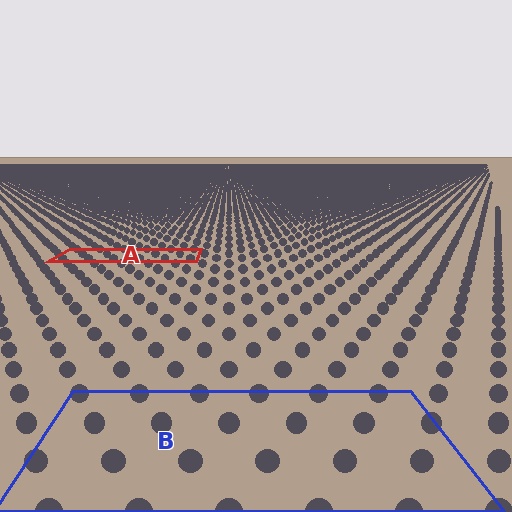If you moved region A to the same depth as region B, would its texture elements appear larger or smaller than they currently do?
They would appear larger. At a closer depth, the same texture elements are projected at a bigger on-screen size.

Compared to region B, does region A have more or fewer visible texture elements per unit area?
Region A has more texture elements per unit area — they are packed more densely because it is farther away.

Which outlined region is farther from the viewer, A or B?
Region A is farther from the viewer — the texture elements inside it appear smaller and more densely packed.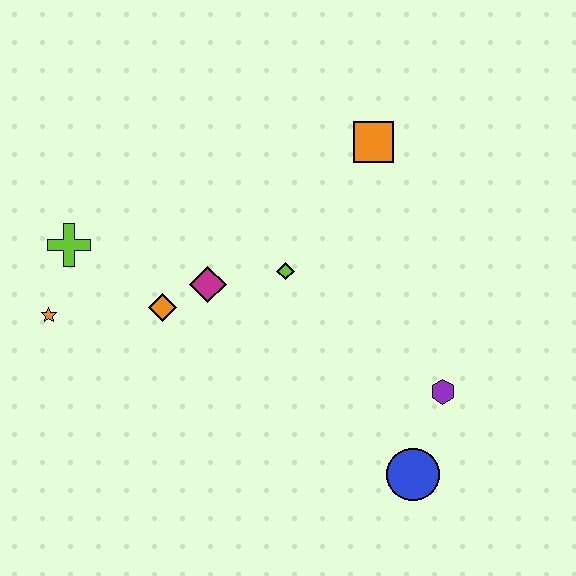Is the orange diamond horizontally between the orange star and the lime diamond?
Yes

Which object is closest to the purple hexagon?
The blue circle is closest to the purple hexagon.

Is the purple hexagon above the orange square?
No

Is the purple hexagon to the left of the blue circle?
No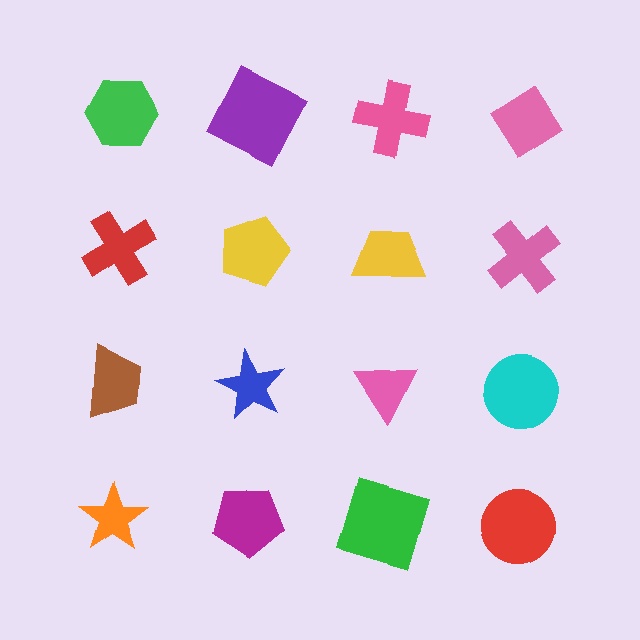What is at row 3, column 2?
A blue star.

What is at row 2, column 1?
A red cross.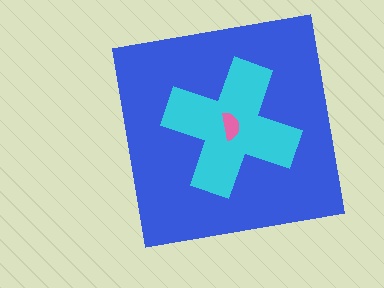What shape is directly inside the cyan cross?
The pink semicircle.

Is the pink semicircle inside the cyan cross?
Yes.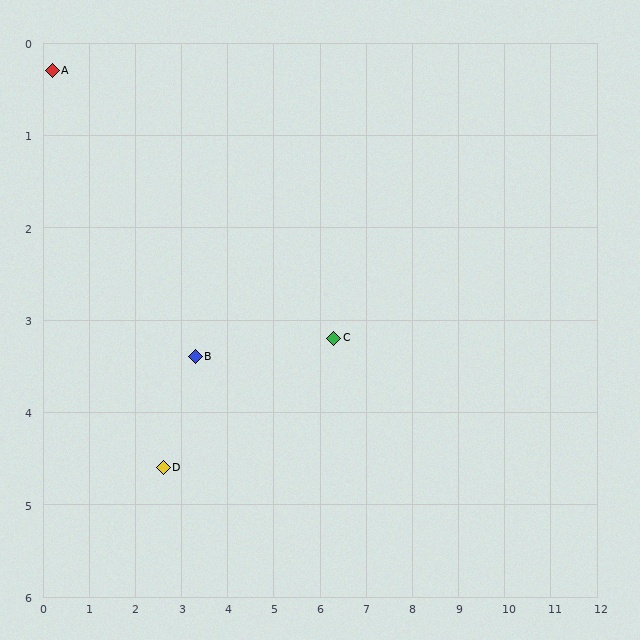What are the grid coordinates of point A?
Point A is at approximately (0.2, 0.3).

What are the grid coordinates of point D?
Point D is at approximately (2.6, 4.6).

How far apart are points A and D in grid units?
Points A and D are about 4.9 grid units apart.